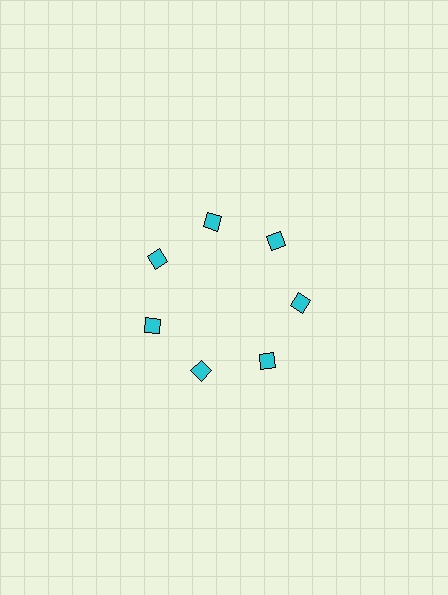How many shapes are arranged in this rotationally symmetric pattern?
There are 7 shapes, arranged in 7 groups of 1.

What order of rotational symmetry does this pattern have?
This pattern has 7-fold rotational symmetry.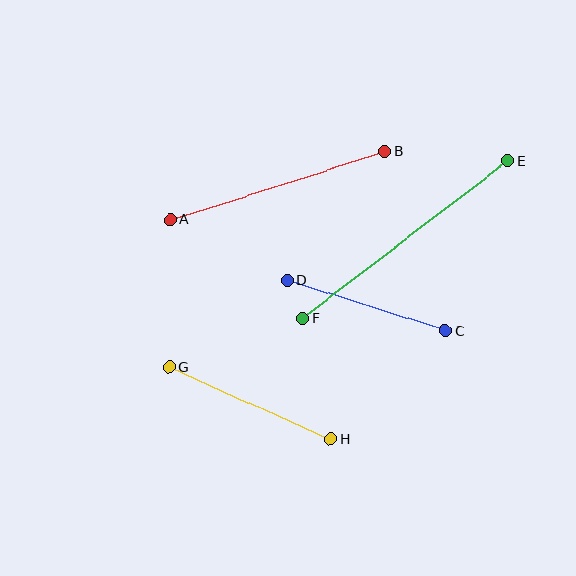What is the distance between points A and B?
The distance is approximately 226 pixels.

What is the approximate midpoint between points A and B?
The midpoint is at approximately (278, 185) pixels.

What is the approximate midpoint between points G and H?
The midpoint is at approximately (250, 403) pixels.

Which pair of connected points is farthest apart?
Points E and F are farthest apart.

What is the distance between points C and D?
The distance is approximately 166 pixels.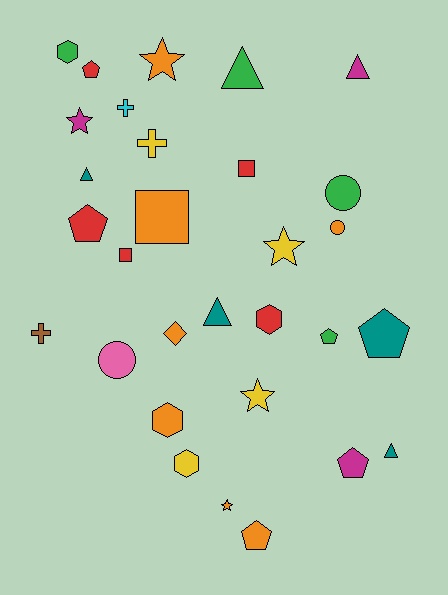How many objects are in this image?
There are 30 objects.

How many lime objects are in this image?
There are no lime objects.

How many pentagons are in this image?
There are 6 pentagons.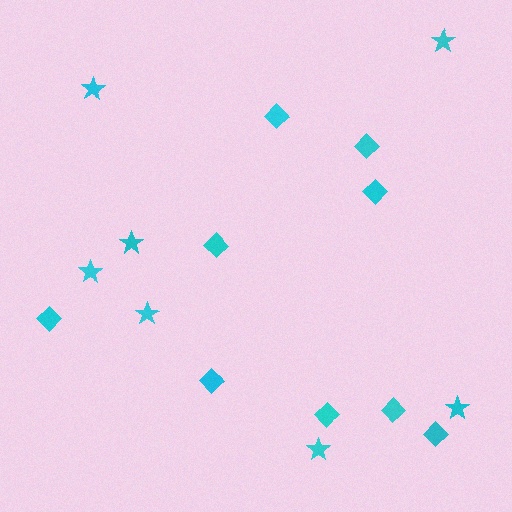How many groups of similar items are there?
There are 2 groups: one group of diamonds (9) and one group of stars (7).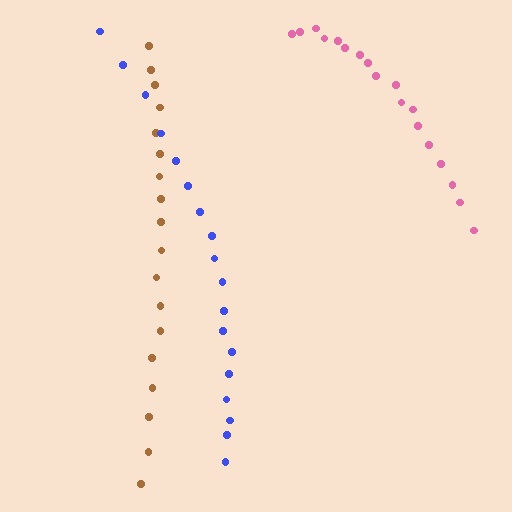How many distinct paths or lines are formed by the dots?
There are 3 distinct paths.